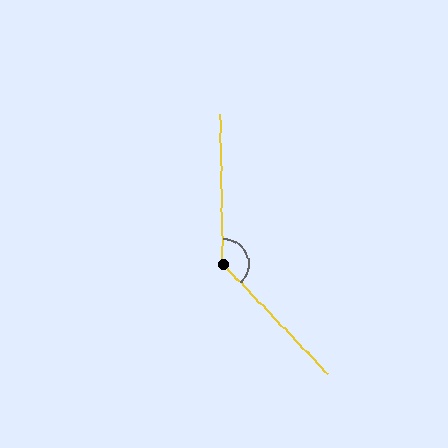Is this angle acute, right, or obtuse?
It is obtuse.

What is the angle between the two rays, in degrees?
Approximately 137 degrees.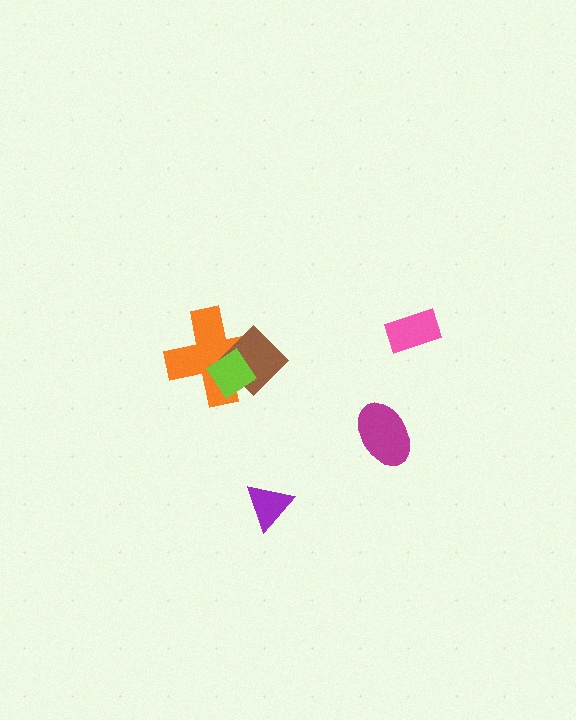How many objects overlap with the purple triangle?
0 objects overlap with the purple triangle.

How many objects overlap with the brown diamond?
2 objects overlap with the brown diamond.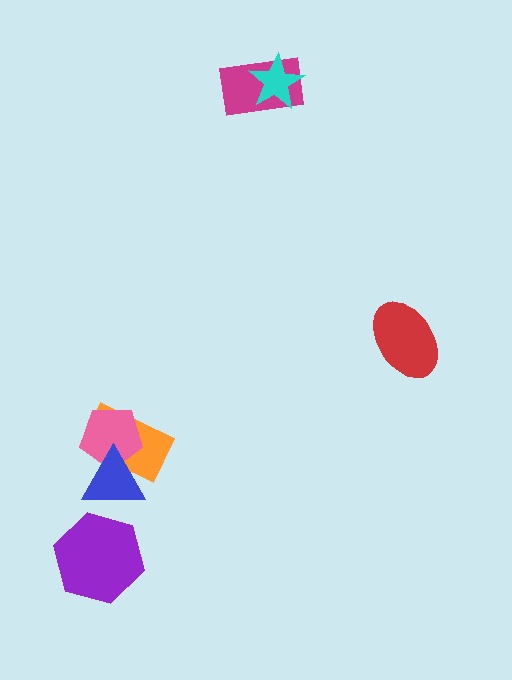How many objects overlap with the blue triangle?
2 objects overlap with the blue triangle.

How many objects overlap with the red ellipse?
0 objects overlap with the red ellipse.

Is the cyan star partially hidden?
No, no other shape covers it.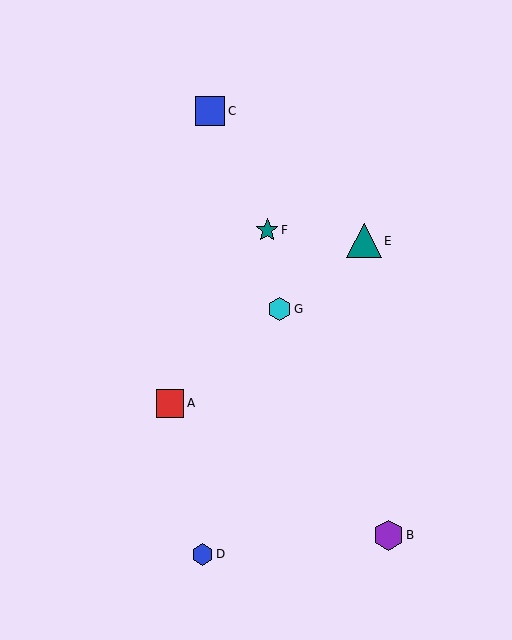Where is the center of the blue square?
The center of the blue square is at (210, 111).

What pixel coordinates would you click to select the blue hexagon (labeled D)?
Click at (202, 554) to select the blue hexagon D.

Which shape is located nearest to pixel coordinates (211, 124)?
The blue square (labeled C) at (210, 111) is nearest to that location.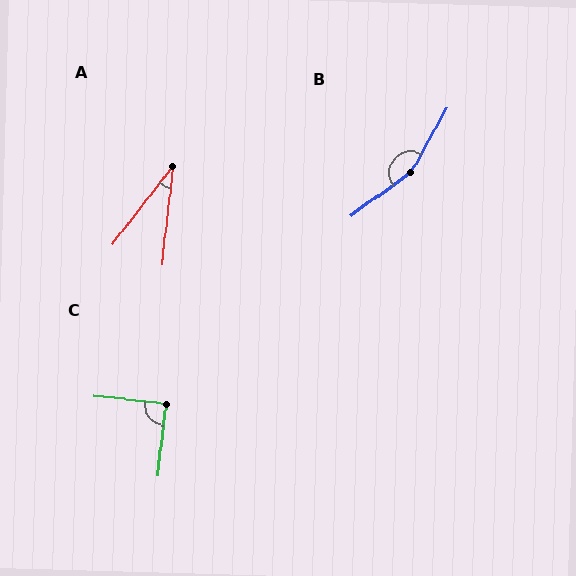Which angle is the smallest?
A, at approximately 31 degrees.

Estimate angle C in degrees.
Approximately 90 degrees.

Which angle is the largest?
B, at approximately 155 degrees.